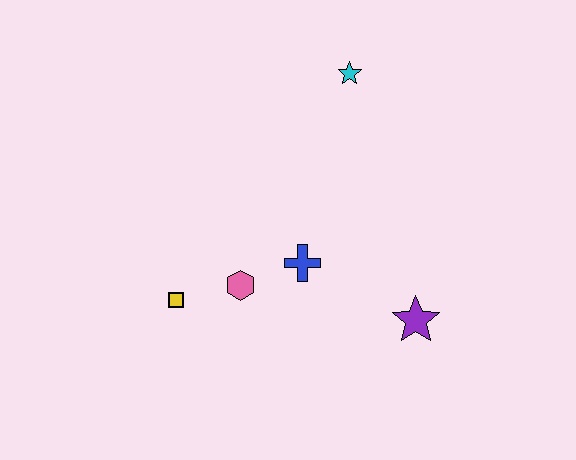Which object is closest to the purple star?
The blue cross is closest to the purple star.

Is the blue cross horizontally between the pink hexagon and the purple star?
Yes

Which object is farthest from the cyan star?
The yellow square is farthest from the cyan star.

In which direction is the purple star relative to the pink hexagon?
The purple star is to the right of the pink hexagon.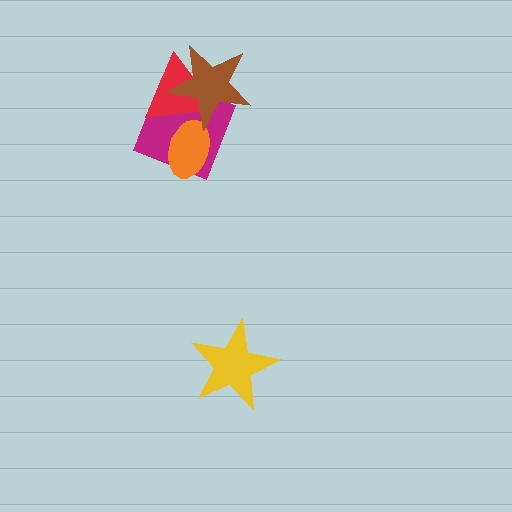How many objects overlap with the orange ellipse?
3 objects overlap with the orange ellipse.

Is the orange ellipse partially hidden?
Yes, it is partially covered by another shape.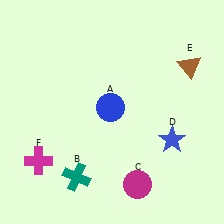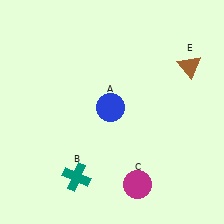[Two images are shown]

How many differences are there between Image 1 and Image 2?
There are 2 differences between the two images.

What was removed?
The blue star (D), the magenta cross (F) were removed in Image 2.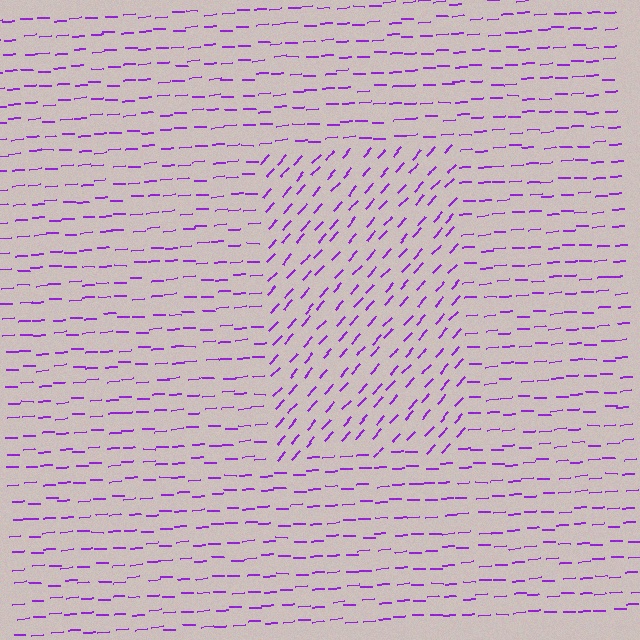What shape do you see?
I see a rectangle.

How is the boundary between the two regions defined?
The boundary is defined purely by a change in line orientation (approximately 45 degrees difference). All lines are the same color and thickness.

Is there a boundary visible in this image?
Yes, there is a texture boundary formed by a change in line orientation.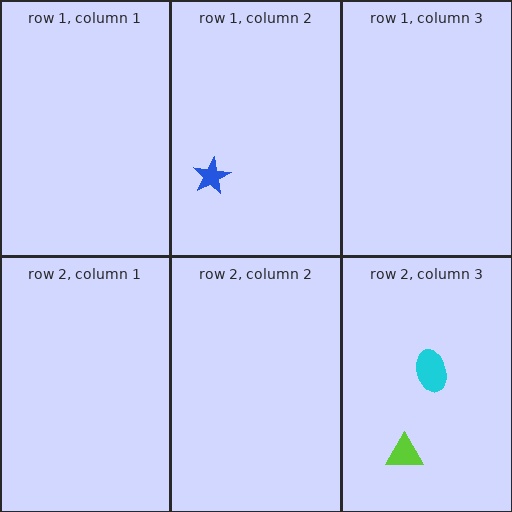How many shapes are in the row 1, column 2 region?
1.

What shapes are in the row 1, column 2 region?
The blue star.